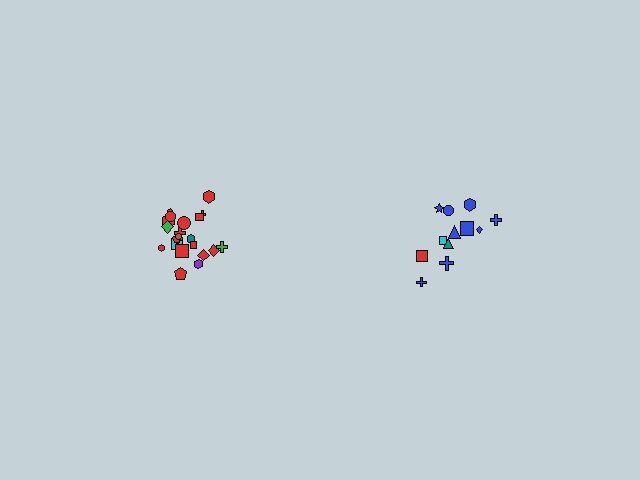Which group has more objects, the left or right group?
The left group.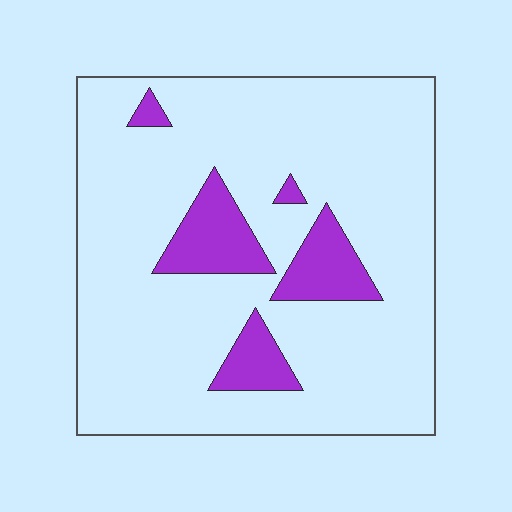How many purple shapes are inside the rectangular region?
5.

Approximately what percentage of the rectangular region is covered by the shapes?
Approximately 15%.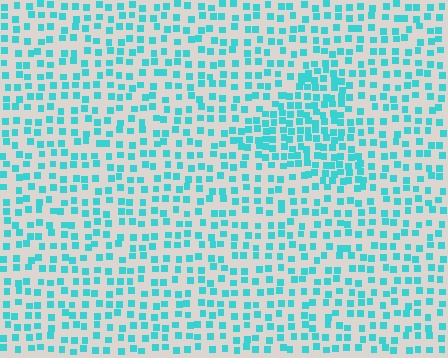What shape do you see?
I see a triangle.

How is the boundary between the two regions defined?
The boundary is defined by a change in element density (approximately 1.8x ratio). All elements are the same color, size, and shape.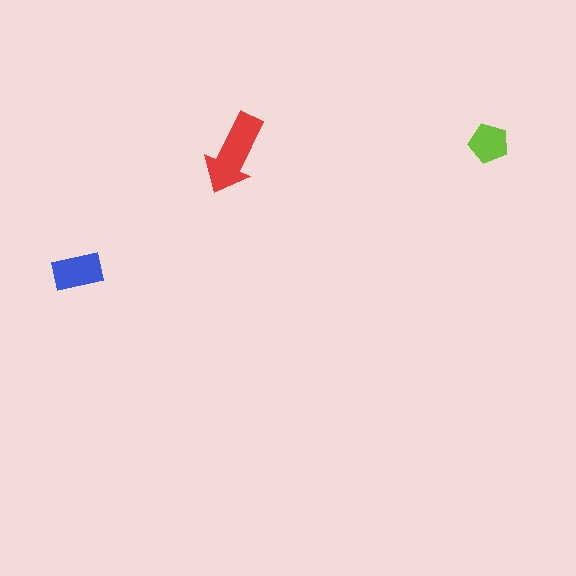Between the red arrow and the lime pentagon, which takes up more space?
The red arrow.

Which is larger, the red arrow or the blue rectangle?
The red arrow.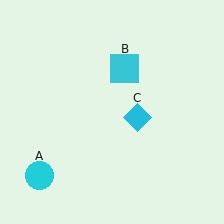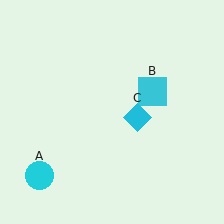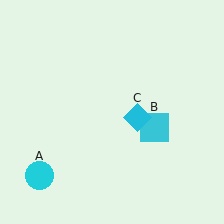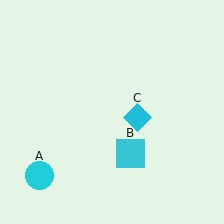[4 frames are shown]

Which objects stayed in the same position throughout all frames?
Cyan circle (object A) and cyan diamond (object C) remained stationary.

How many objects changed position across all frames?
1 object changed position: cyan square (object B).